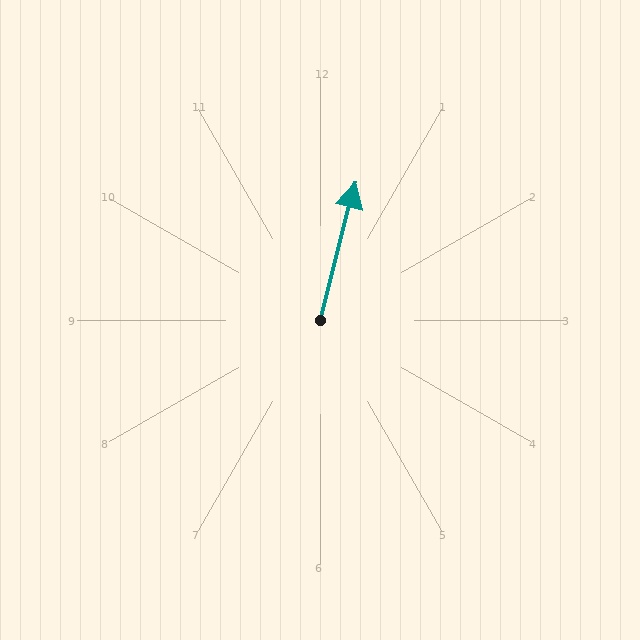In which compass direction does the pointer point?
North.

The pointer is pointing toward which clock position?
Roughly 12 o'clock.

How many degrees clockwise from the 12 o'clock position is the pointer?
Approximately 14 degrees.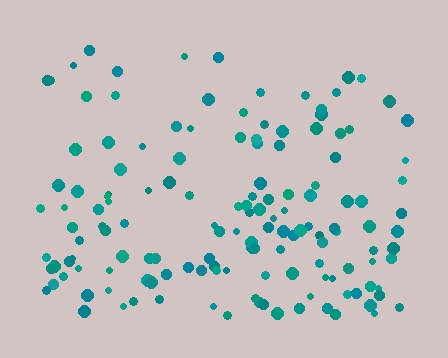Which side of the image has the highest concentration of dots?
The bottom.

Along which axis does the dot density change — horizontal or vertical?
Vertical.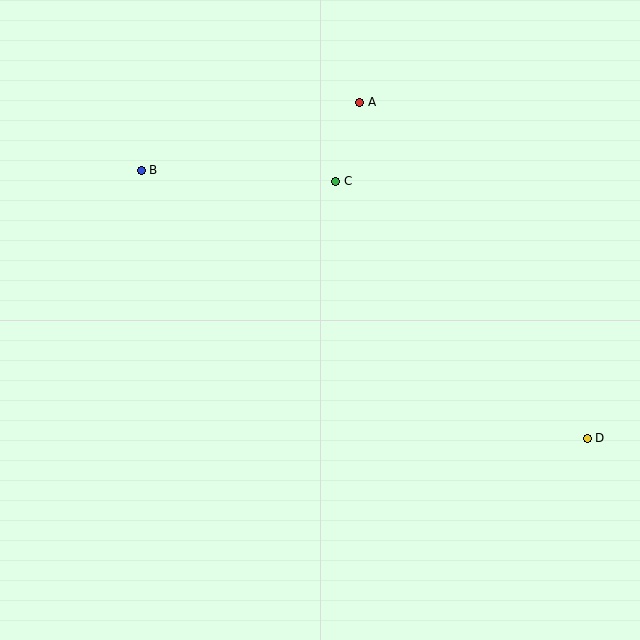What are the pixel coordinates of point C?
Point C is at (336, 181).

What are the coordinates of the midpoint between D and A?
The midpoint between D and A is at (473, 270).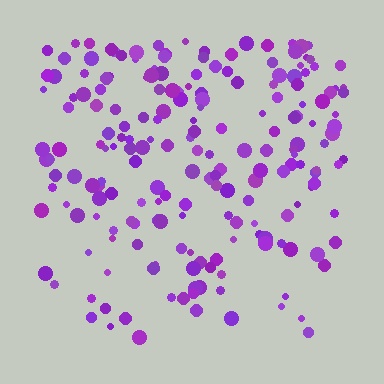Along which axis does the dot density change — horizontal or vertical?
Vertical.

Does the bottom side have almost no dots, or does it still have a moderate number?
Still a moderate number, just noticeably fewer than the top.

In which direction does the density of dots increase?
From bottom to top, with the top side densest.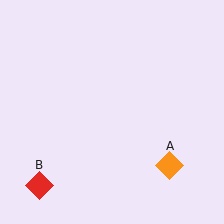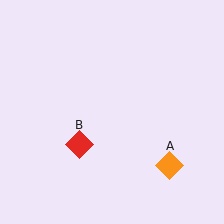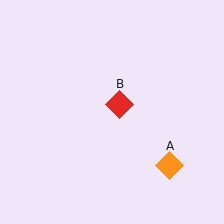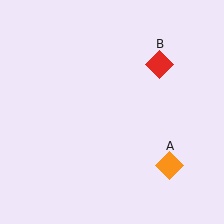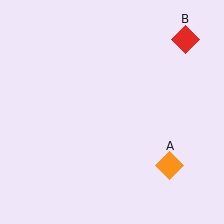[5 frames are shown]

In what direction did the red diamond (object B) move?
The red diamond (object B) moved up and to the right.